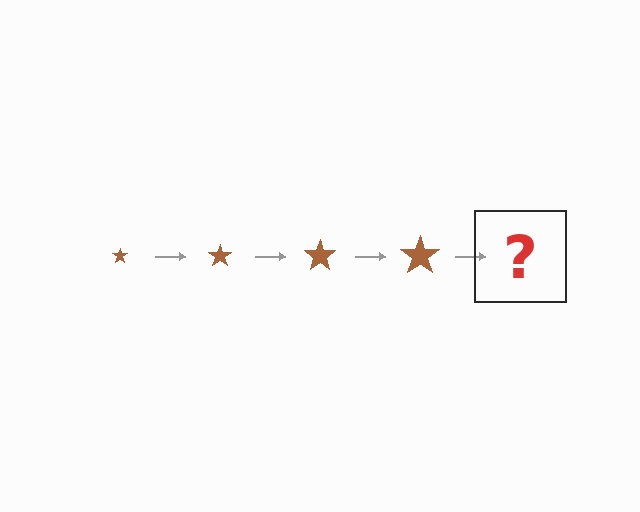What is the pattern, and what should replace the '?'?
The pattern is that the star gets progressively larger each step. The '?' should be a brown star, larger than the previous one.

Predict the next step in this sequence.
The next step is a brown star, larger than the previous one.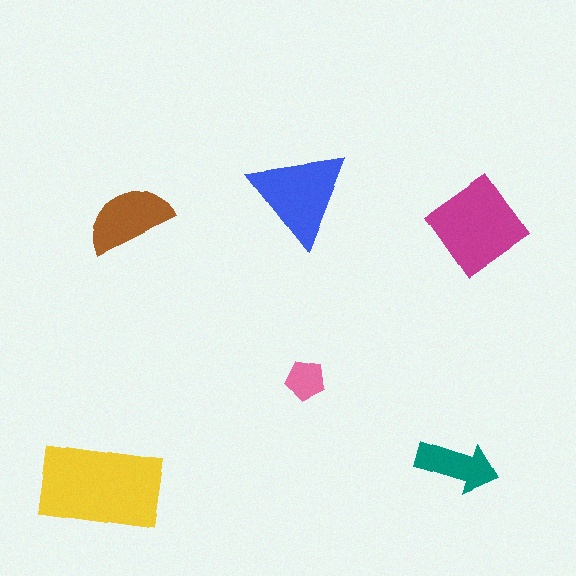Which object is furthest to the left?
The yellow rectangle is leftmost.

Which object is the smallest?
The pink pentagon.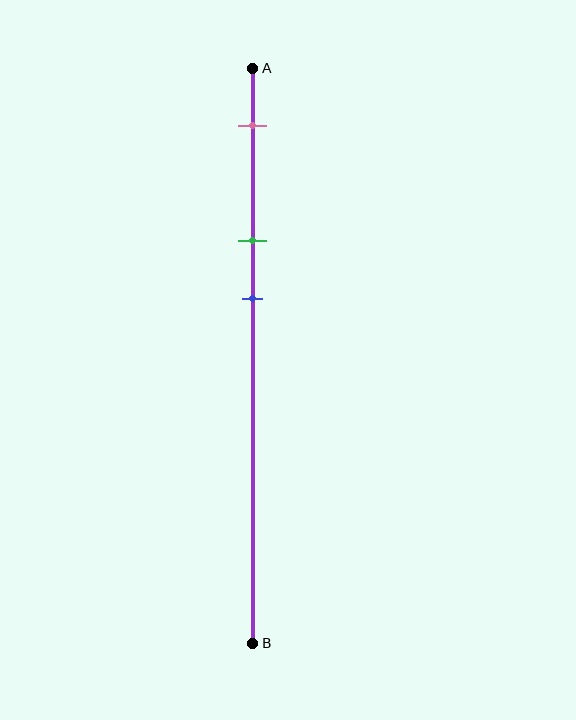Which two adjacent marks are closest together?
The green and blue marks are the closest adjacent pair.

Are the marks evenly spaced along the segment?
Yes, the marks are approximately evenly spaced.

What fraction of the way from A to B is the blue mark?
The blue mark is approximately 40% (0.4) of the way from A to B.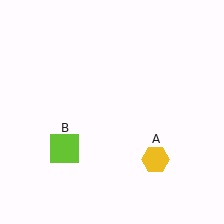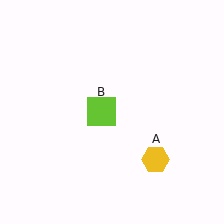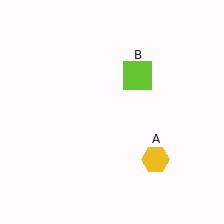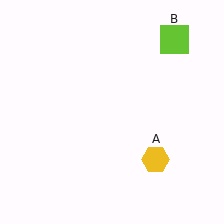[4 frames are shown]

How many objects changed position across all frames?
1 object changed position: lime square (object B).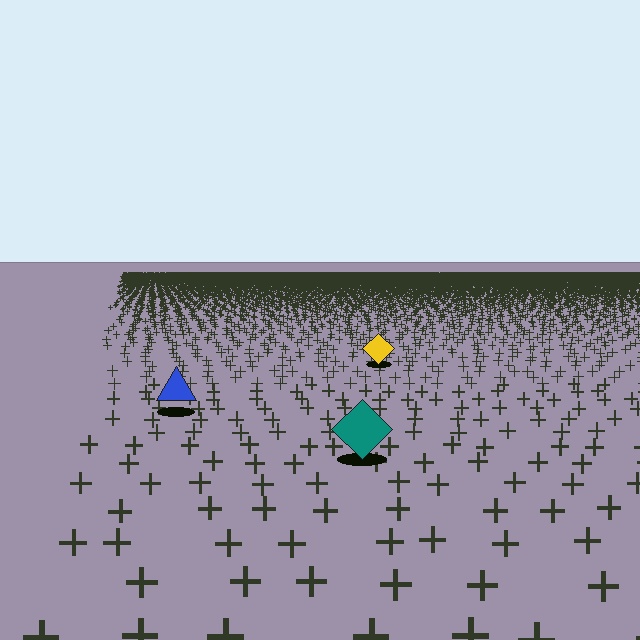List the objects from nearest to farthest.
From nearest to farthest: the teal diamond, the blue triangle, the yellow diamond.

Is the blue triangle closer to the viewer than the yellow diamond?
Yes. The blue triangle is closer — you can tell from the texture gradient: the ground texture is coarser near it.